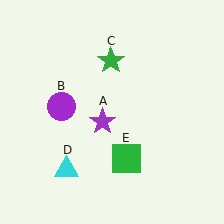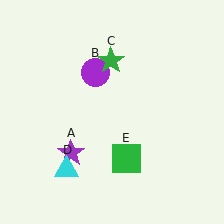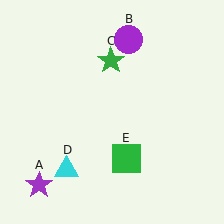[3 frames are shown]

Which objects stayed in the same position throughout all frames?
Green star (object C) and cyan triangle (object D) and green square (object E) remained stationary.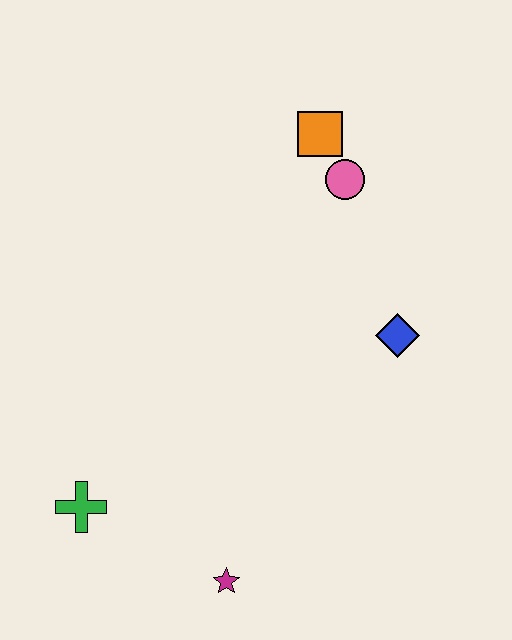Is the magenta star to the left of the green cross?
No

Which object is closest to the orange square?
The pink circle is closest to the orange square.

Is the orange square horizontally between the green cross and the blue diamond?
Yes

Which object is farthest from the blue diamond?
The green cross is farthest from the blue diamond.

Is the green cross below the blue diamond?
Yes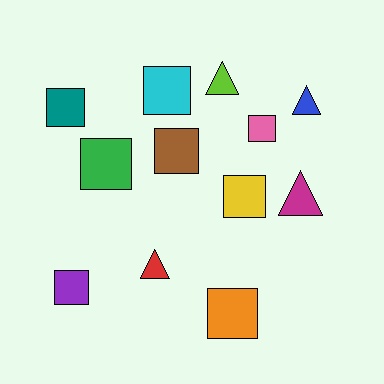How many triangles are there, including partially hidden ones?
There are 4 triangles.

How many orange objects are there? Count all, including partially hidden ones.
There is 1 orange object.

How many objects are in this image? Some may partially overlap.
There are 12 objects.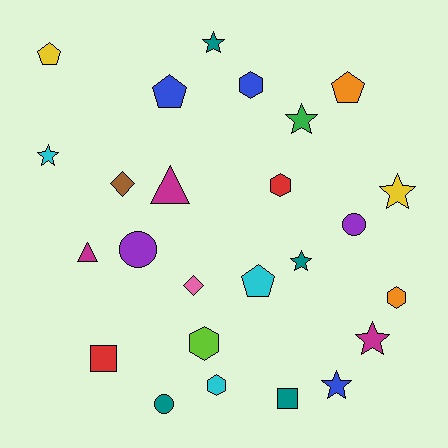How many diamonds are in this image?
There are 2 diamonds.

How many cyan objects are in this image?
There are 3 cyan objects.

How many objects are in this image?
There are 25 objects.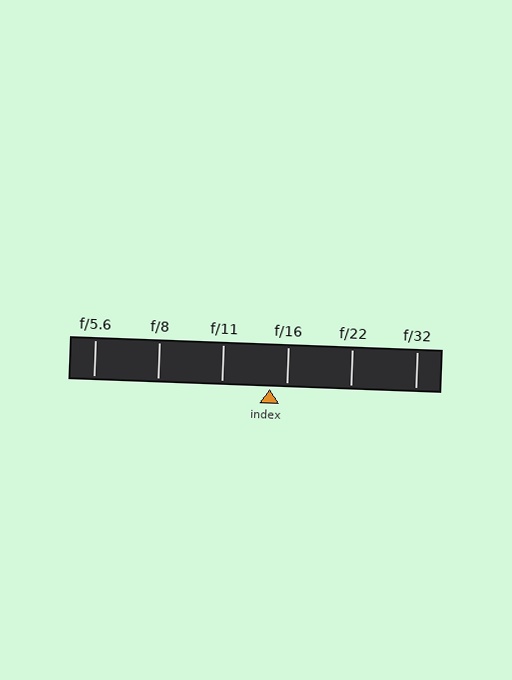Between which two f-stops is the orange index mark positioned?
The index mark is between f/11 and f/16.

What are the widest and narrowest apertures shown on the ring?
The widest aperture shown is f/5.6 and the narrowest is f/32.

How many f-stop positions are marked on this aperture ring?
There are 6 f-stop positions marked.